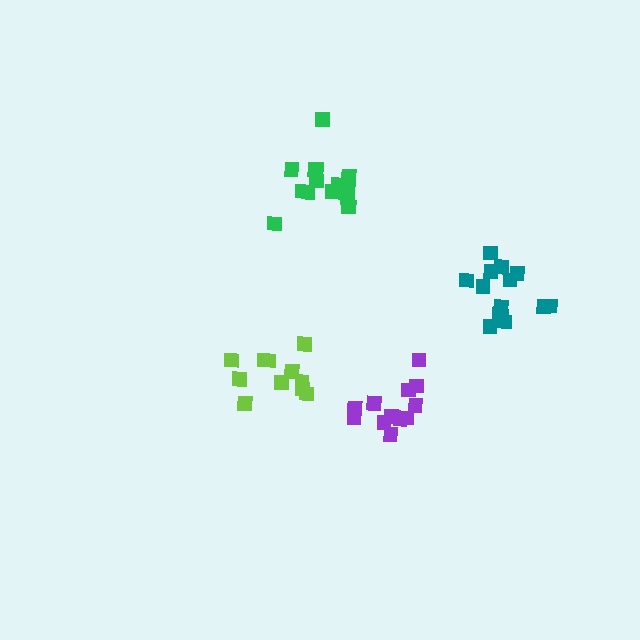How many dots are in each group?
Group 1: 12 dots, Group 2: 12 dots, Group 3: 14 dots, Group 4: 15 dots (53 total).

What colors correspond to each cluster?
The clusters are colored: purple, lime, teal, green.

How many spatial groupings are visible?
There are 4 spatial groupings.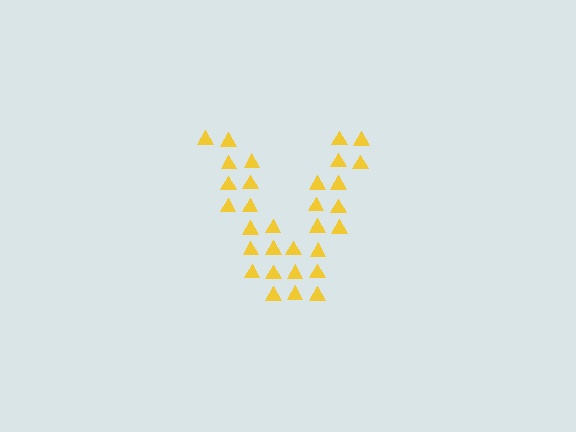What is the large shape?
The large shape is the letter V.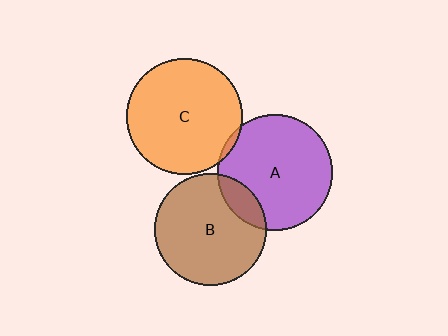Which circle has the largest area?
Circle C (orange).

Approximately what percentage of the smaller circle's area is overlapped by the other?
Approximately 15%.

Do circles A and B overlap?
Yes.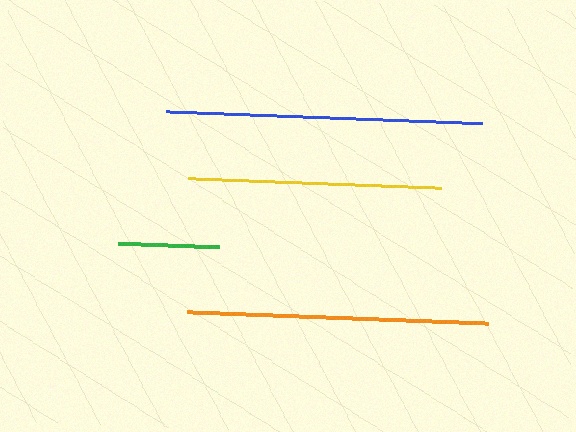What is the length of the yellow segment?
The yellow segment is approximately 254 pixels long.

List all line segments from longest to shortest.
From longest to shortest: blue, orange, yellow, green.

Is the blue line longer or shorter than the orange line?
The blue line is longer than the orange line.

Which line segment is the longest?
The blue line is the longest at approximately 315 pixels.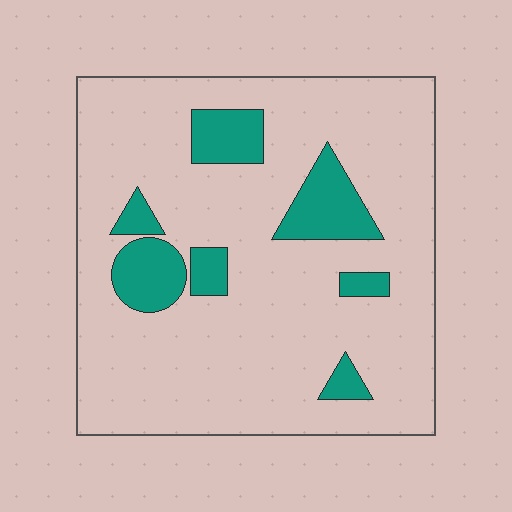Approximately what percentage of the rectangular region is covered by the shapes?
Approximately 15%.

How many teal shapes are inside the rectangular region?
7.